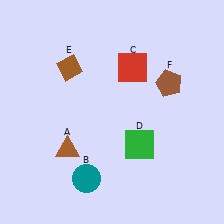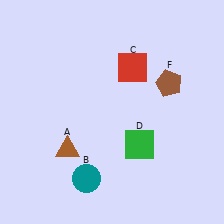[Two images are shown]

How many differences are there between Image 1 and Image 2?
There is 1 difference between the two images.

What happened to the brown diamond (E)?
The brown diamond (E) was removed in Image 2. It was in the top-left area of Image 1.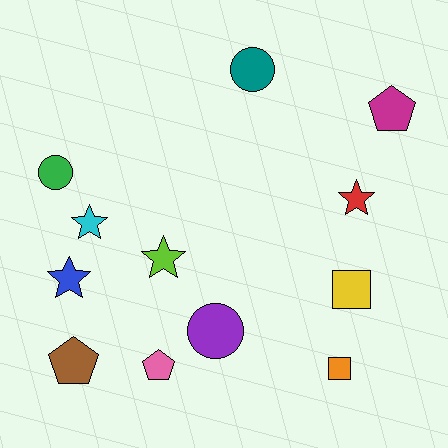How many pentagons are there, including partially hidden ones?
There are 3 pentagons.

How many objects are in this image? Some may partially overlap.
There are 12 objects.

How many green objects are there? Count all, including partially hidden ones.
There is 1 green object.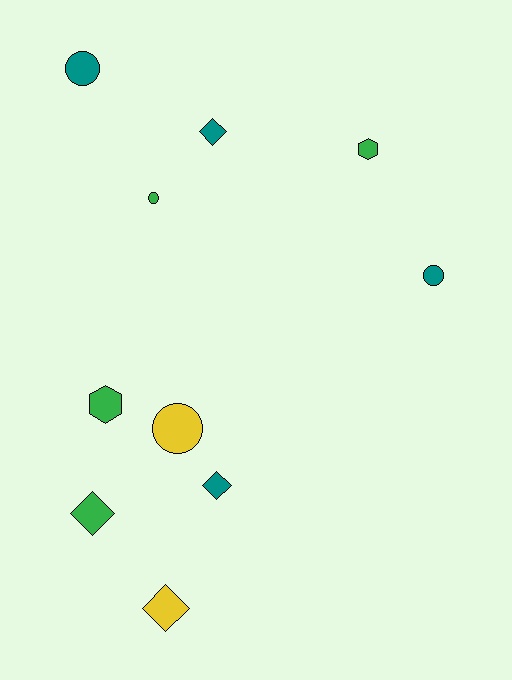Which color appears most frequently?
Teal, with 4 objects.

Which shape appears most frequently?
Diamond, with 4 objects.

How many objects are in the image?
There are 10 objects.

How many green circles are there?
There is 1 green circle.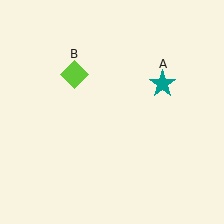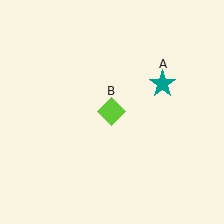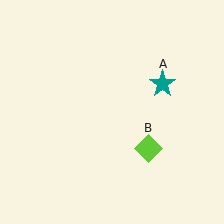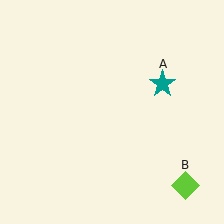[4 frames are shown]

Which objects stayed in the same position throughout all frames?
Teal star (object A) remained stationary.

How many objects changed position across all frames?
1 object changed position: lime diamond (object B).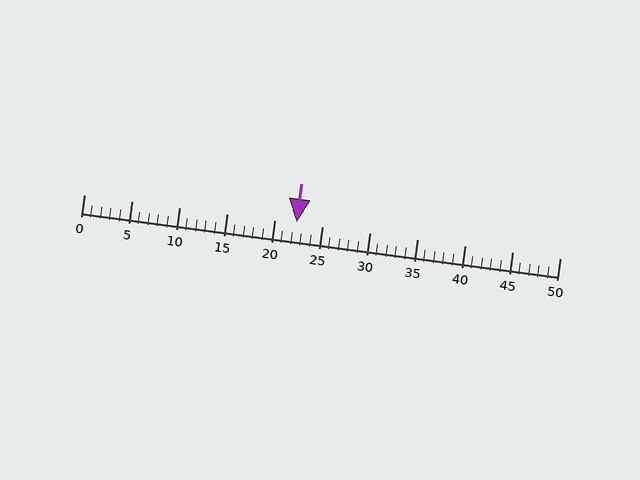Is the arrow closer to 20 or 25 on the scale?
The arrow is closer to 20.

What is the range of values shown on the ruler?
The ruler shows values from 0 to 50.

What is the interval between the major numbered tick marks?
The major tick marks are spaced 5 units apart.